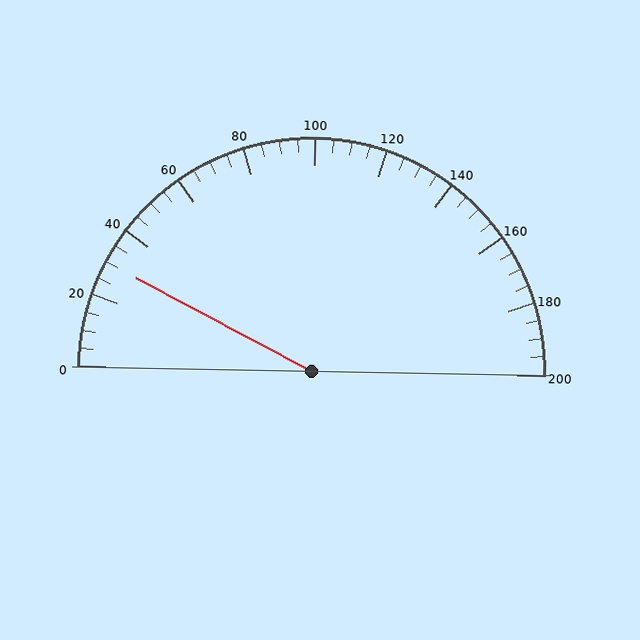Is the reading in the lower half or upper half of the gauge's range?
The reading is in the lower half of the range (0 to 200).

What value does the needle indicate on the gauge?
The needle indicates approximately 30.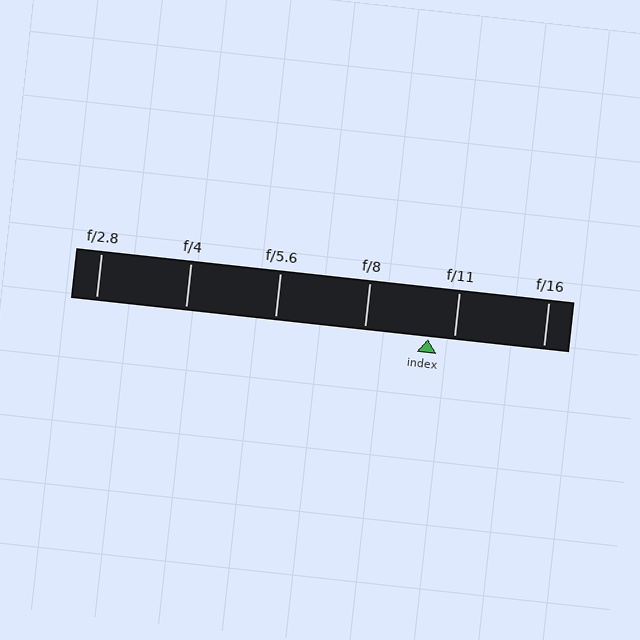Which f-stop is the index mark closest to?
The index mark is closest to f/11.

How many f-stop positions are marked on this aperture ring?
There are 6 f-stop positions marked.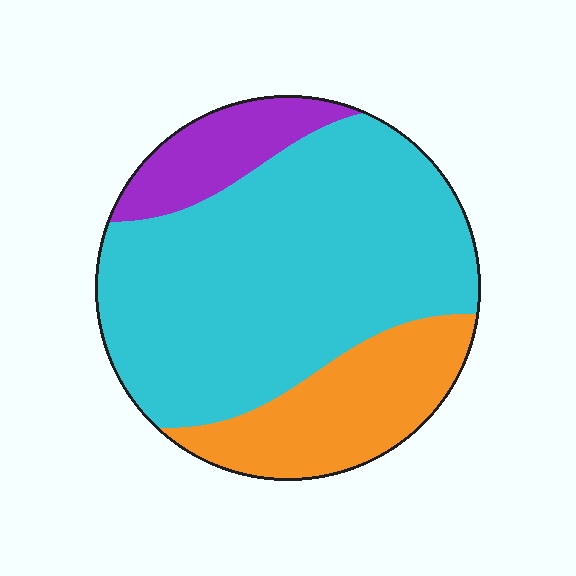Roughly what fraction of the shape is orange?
Orange covers 22% of the shape.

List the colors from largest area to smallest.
From largest to smallest: cyan, orange, purple.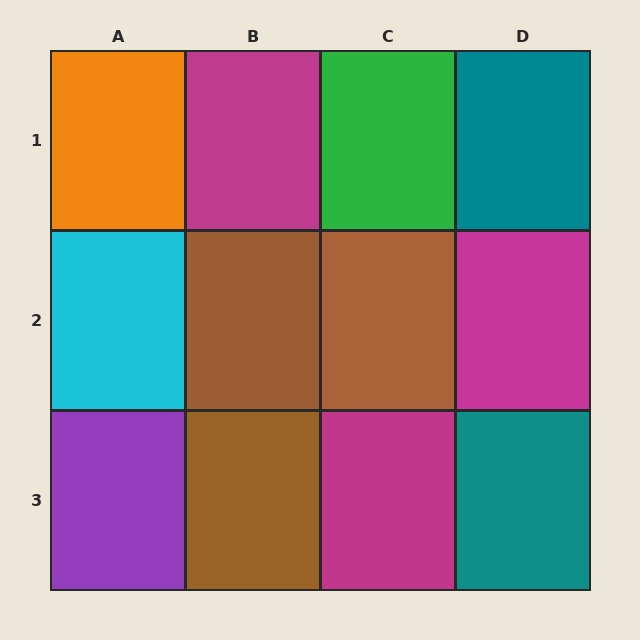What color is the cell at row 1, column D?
Teal.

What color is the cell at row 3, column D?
Teal.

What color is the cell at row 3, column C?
Magenta.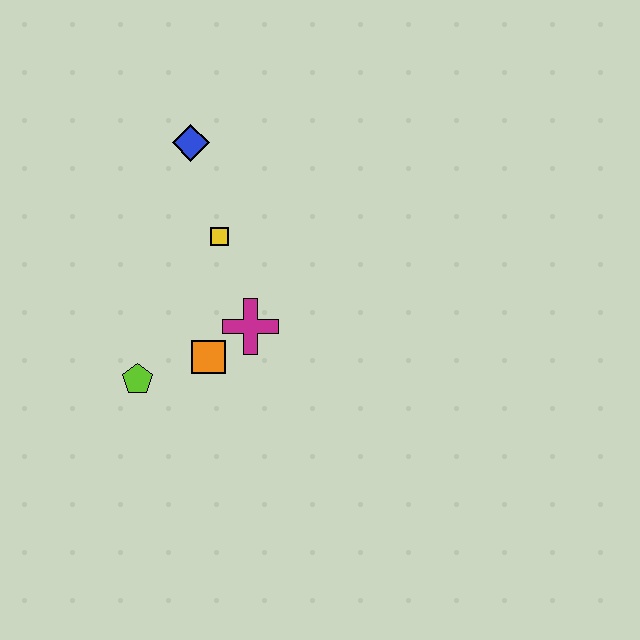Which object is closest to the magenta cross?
The orange square is closest to the magenta cross.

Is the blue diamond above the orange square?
Yes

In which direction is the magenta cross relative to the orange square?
The magenta cross is to the right of the orange square.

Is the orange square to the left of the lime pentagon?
No